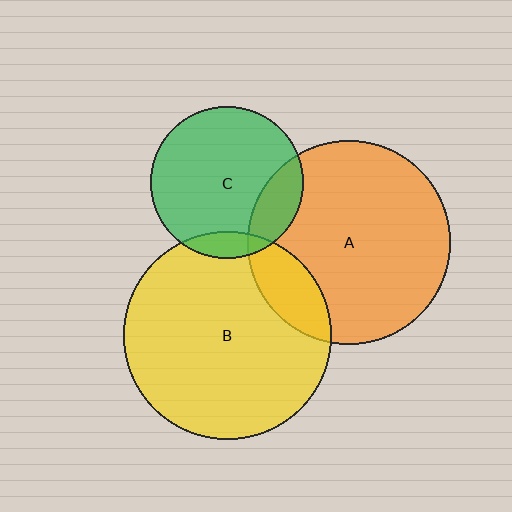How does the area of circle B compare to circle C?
Approximately 1.9 times.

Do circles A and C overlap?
Yes.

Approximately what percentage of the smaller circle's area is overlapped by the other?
Approximately 20%.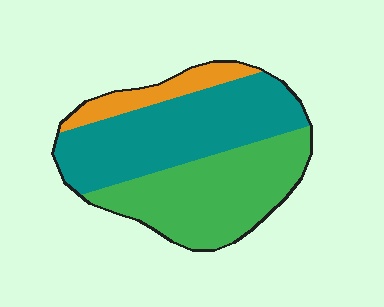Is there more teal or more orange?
Teal.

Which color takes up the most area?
Teal, at roughly 45%.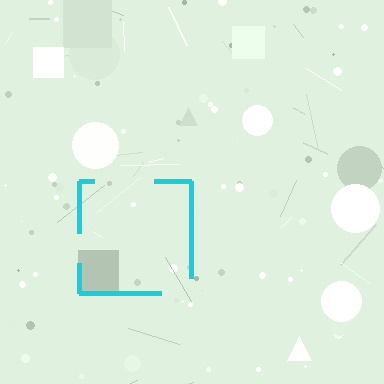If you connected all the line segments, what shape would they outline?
They would outline a square.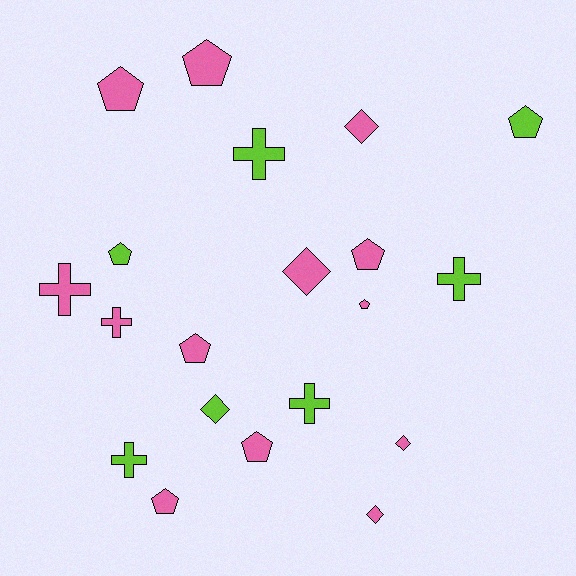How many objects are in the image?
There are 20 objects.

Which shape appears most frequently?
Pentagon, with 9 objects.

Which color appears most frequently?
Pink, with 13 objects.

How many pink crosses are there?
There are 2 pink crosses.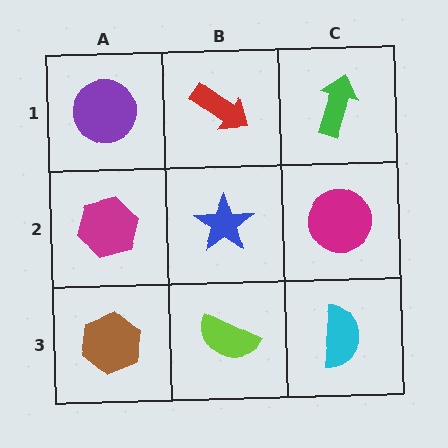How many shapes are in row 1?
3 shapes.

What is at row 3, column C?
A cyan semicircle.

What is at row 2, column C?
A magenta circle.